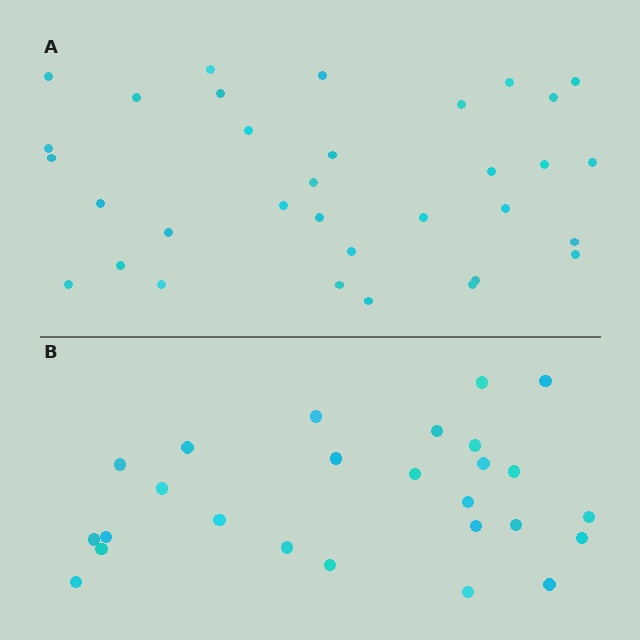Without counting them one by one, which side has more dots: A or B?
Region A (the top region) has more dots.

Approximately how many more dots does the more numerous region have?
Region A has roughly 8 or so more dots than region B.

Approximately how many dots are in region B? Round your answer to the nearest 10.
About 30 dots. (The exact count is 26, which rounds to 30.)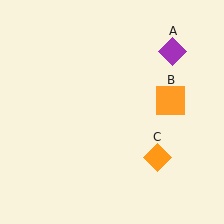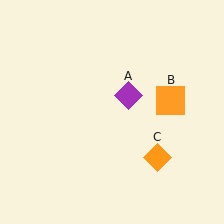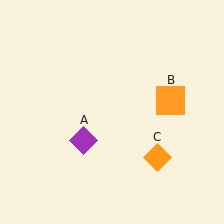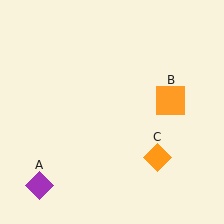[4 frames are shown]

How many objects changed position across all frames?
1 object changed position: purple diamond (object A).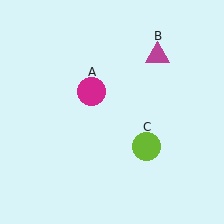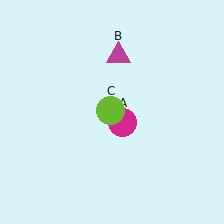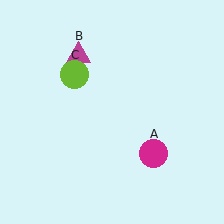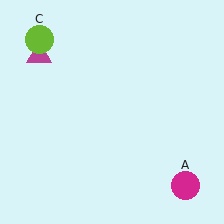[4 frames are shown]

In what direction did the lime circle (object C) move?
The lime circle (object C) moved up and to the left.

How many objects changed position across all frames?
3 objects changed position: magenta circle (object A), magenta triangle (object B), lime circle (object C).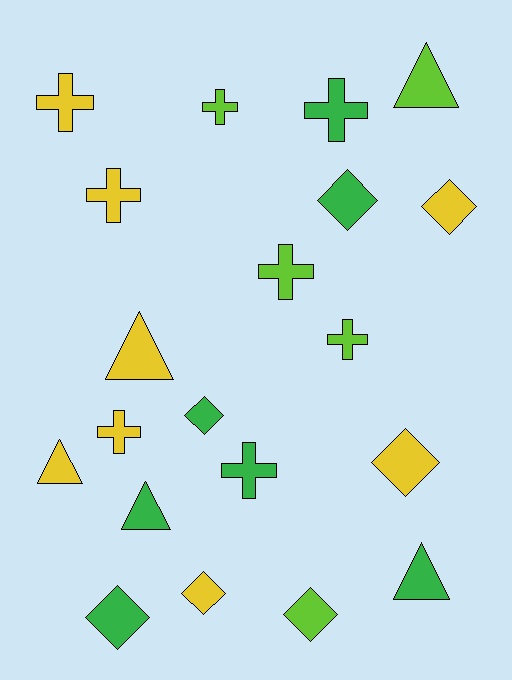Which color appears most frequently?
Yellow, with 8 objects.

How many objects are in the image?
There are 20 objects.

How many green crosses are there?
There are 2 green crosses.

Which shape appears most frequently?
Cross, with 8 objects.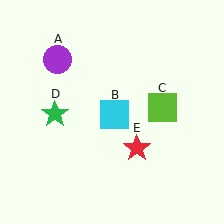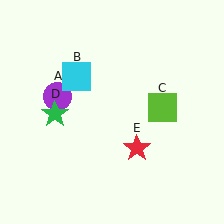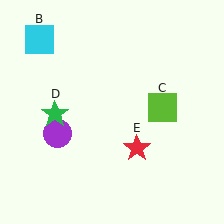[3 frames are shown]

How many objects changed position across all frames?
2 objects changed position: purple circle (object A), cyan square (object B).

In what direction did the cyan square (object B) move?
The cyan square (object B) moved up and to the left.